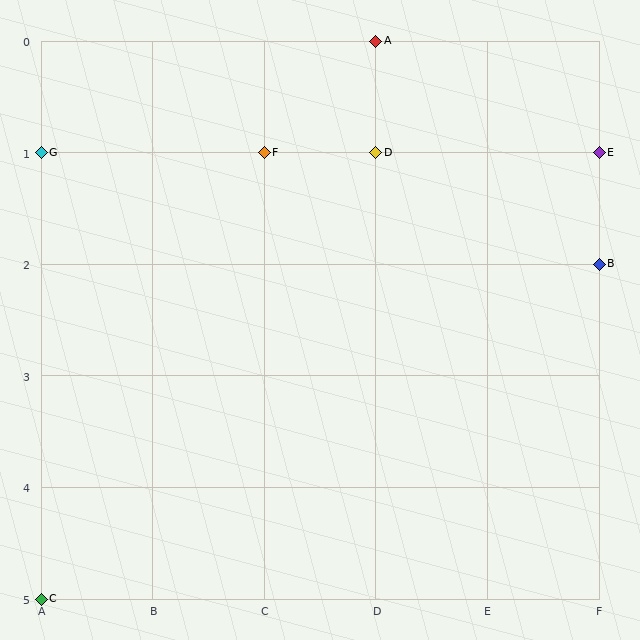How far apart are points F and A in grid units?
Points F and A are 1 column and 1 row apart (about 1.4 grid units diagonally).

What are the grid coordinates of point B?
Point B is at grid coordinates (F, 2).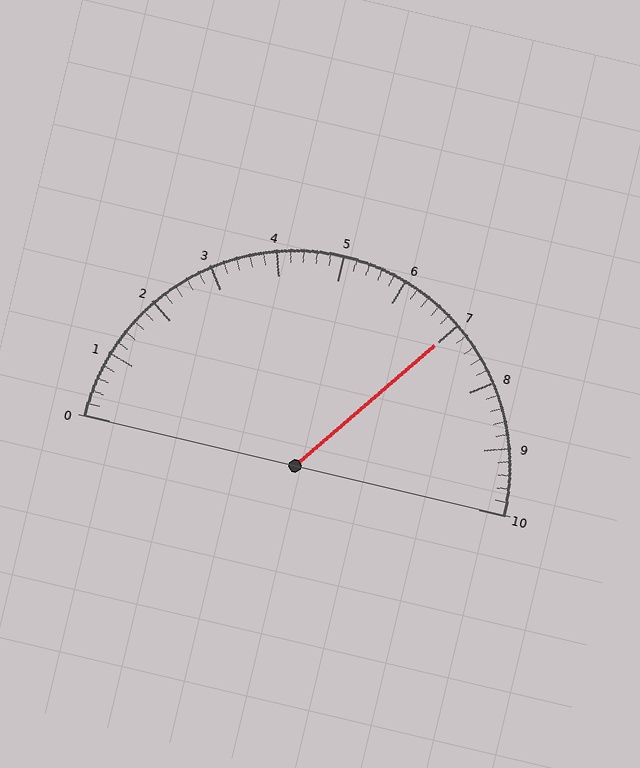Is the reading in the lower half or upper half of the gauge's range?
The reading is in the upper half of the range (0 to 10).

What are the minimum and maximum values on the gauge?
The gauge ranges from 0 to 10.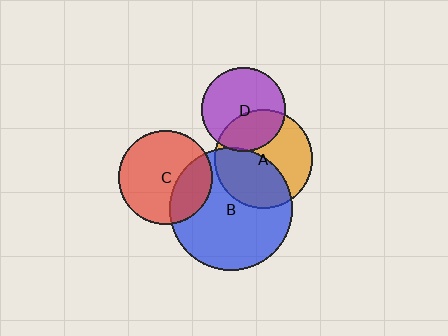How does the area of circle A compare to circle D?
Approximately 1.4 times.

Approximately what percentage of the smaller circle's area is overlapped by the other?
Approximately 5%.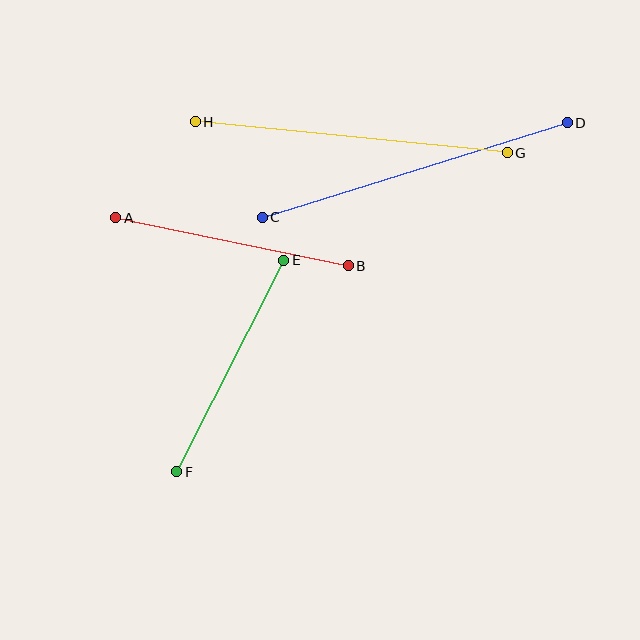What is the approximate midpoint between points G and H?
The midpoint is at approximately (351, 137) pixels.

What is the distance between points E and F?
The distance is approximately 237 pixels.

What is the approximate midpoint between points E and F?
The midpoint is at approximately (230, 366) pixels.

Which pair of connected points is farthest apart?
Points C and D are farthest apart.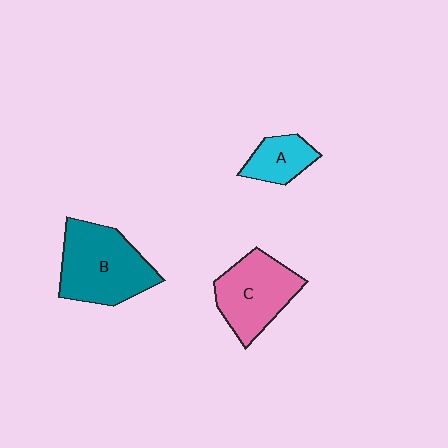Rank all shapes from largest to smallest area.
From largest to smallest: B (teal), C (pink), A (cyan).